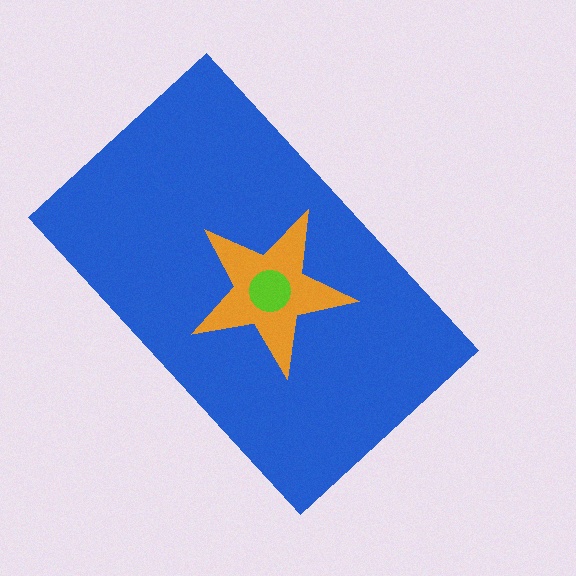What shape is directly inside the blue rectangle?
The orange star.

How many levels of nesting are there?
3.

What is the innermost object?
The lime circle.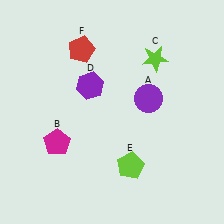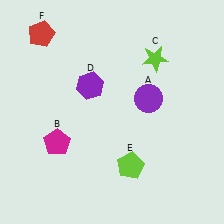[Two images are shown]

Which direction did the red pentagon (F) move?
The red pentagon (F) moved left.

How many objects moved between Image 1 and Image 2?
1 object moved between the two images.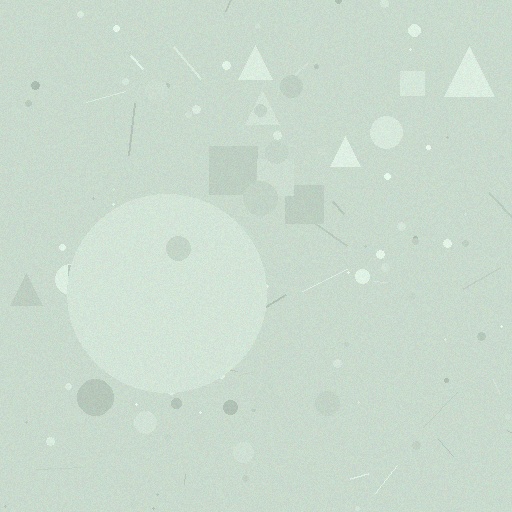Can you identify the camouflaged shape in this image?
The camouflaged shape is a circle.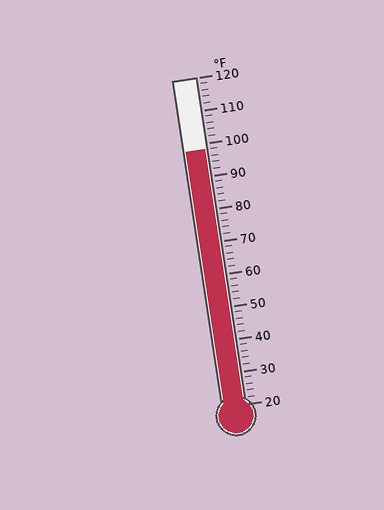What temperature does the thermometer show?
The thermometer shows approximately 98°F.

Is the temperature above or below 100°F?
The temperature is below 100°F.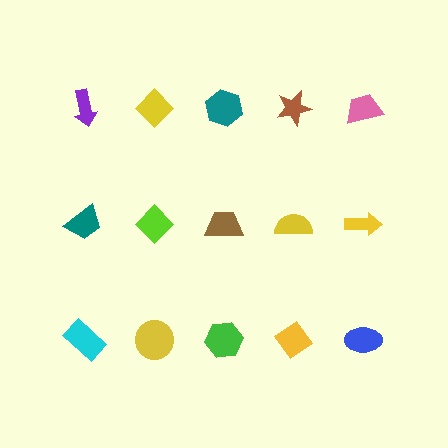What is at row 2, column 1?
A teal trapezoid.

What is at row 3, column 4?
A yellow diamond.